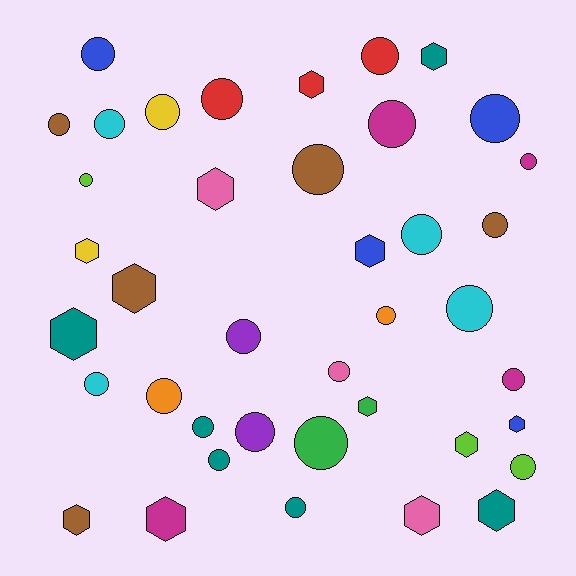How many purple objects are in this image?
There are 2 purple objects.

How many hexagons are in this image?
There are 14 hexagons.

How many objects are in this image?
There are 40 objects.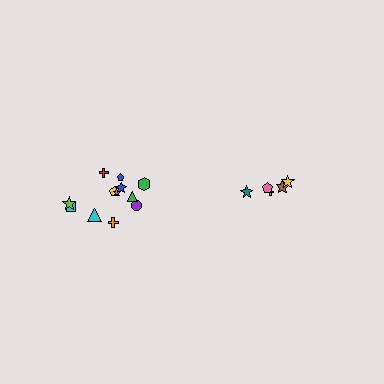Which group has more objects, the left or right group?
The left group.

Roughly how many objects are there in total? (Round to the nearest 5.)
Roughly 15 objects in total.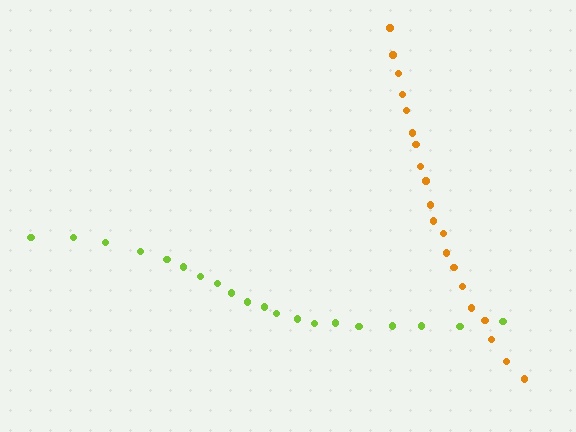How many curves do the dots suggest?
There are 2 distinct paths.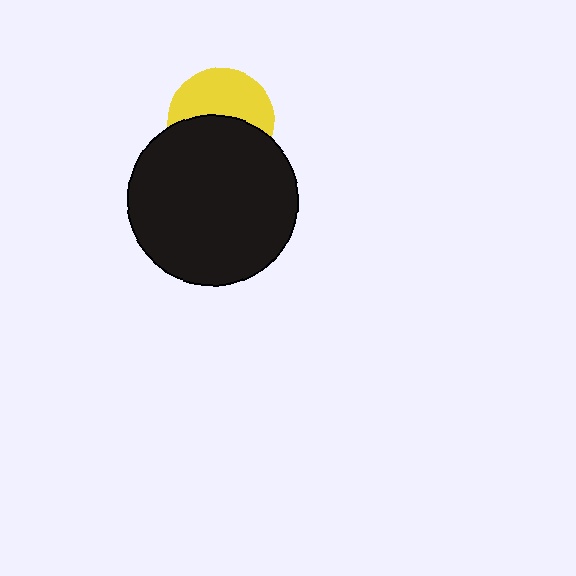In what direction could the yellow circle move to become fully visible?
The yellow circle could move up. That would shift it out from behind the black circle entirely.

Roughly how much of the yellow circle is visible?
About half of it is visible (roughly 50%).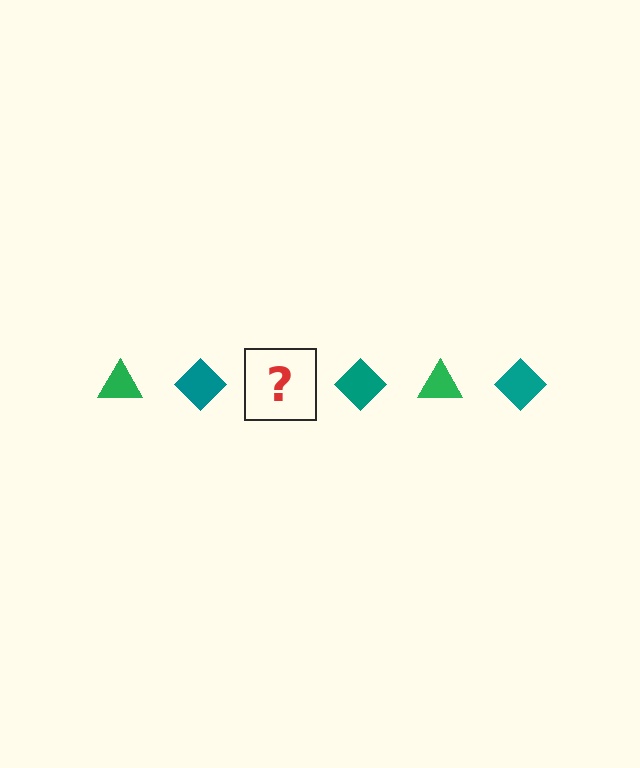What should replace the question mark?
The question mark should be replaced with a green triangle.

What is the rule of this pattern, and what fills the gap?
The rule is that the pattern alternates between green triangle and teal diamond. The gap should be filled with a green triangle.